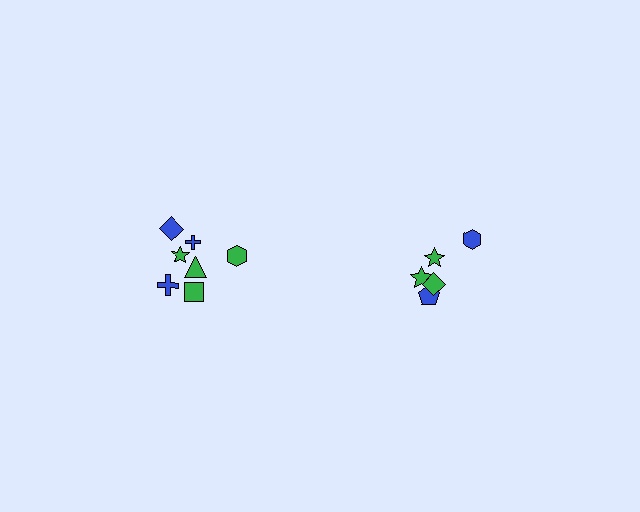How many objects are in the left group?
There are 7 objects.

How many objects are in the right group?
There are 5 objects.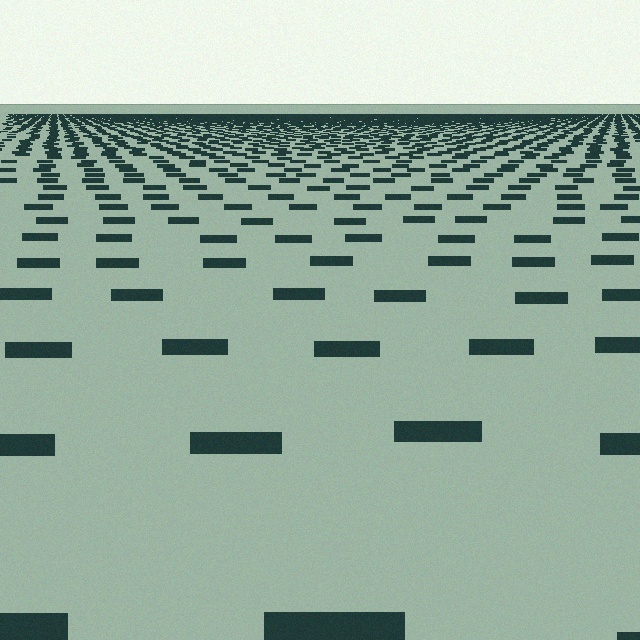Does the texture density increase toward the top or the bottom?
Density increases toward the top.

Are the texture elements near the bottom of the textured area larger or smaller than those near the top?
Larger. Near the bottom, elements are closer to the viewer and appear at a bigger on-screen size.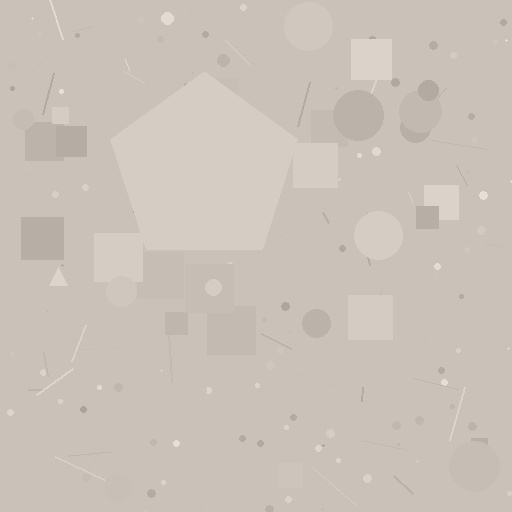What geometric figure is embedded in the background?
A pentagon is embedded in the background.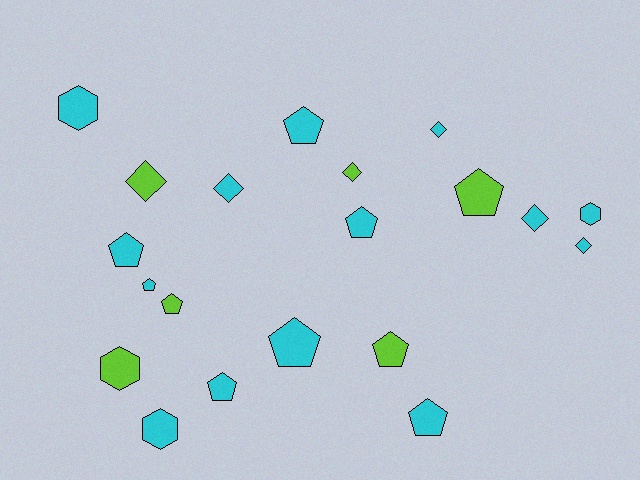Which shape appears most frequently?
Pentagon, with 10 objects.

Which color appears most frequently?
Cyan, with 14 objects.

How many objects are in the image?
There are 20 objects.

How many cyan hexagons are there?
There are 3 cyan hexagons.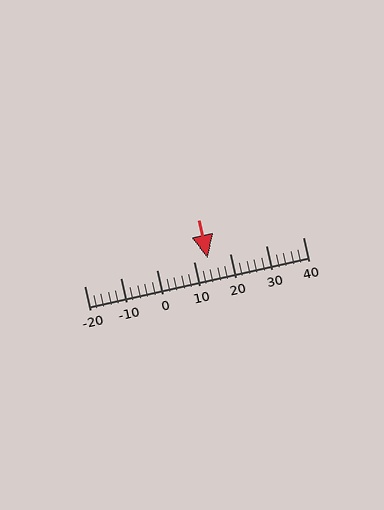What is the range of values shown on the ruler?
The ruler shows values from -20 to 40.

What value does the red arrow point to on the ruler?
The red arrow points to approximately 14.